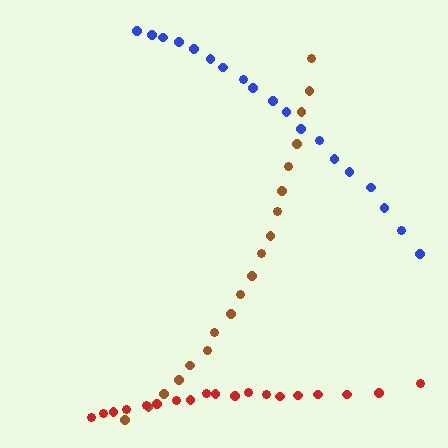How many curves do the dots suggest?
There are 3 distinct paths.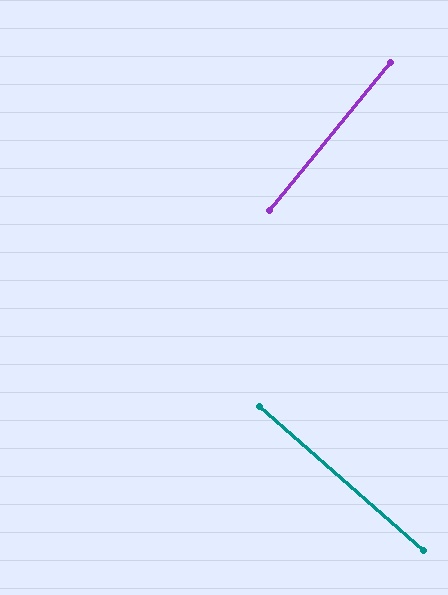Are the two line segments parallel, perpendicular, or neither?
Perpendicular — they meet at approximately 88°.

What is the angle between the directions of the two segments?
Approximately 88 degrees.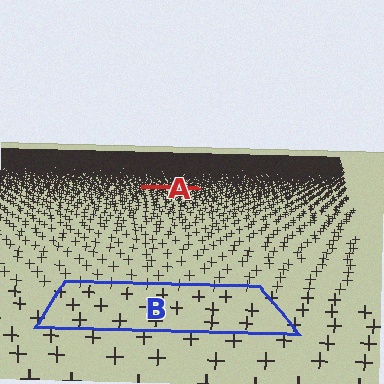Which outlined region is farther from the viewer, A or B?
Region A is farther from the viewer — the texture elements inside it appear smaller and more densely packed.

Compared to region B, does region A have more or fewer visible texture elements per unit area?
Region A has more texture elements per unit area — they are packed more densely because it is farther away.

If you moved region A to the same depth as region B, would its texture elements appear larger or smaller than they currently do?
They would appear larger. At a closer depth, the same texture elements are projected at a bigger on-screen size.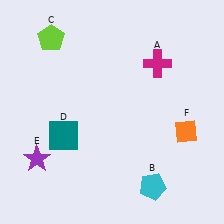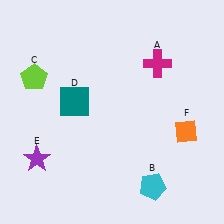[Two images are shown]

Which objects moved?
The objects that moved are: the lime pentagon (C), the teal square (D).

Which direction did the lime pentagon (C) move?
The lime pentagon (C) moved down.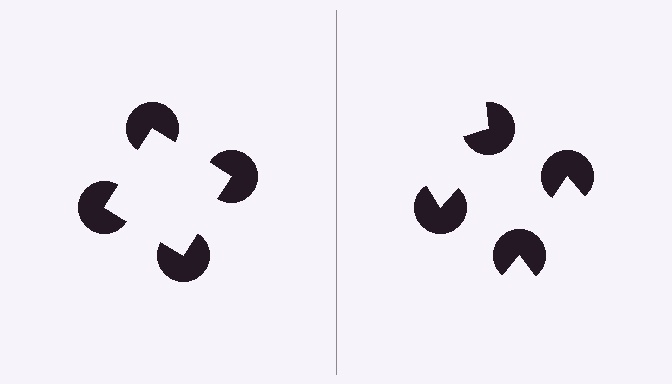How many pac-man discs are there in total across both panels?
8 — 4 on each side.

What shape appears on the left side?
An illusory square.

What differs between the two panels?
The pac-man discs are positioned identically on both sides; only the wedge orientations differ. On the left they align to a square; on the right they are misaligned.